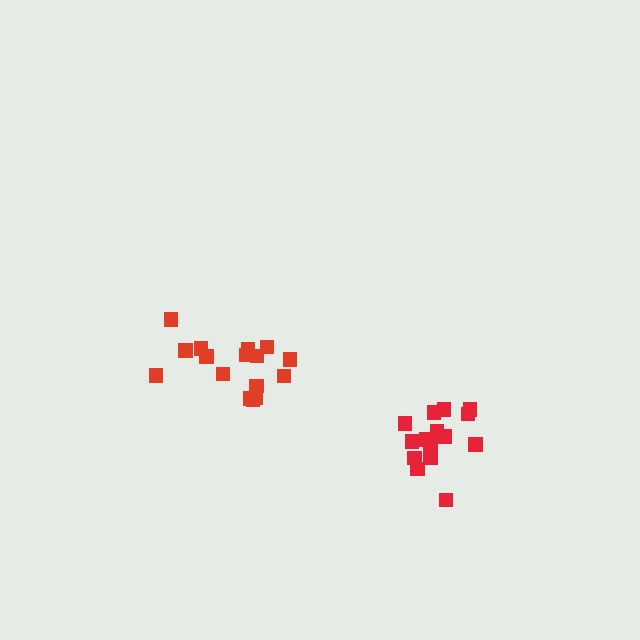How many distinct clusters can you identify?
There are 2 distinct clusters.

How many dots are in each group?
Group 1: 15 dots, Group 2: 16 dots (31 total).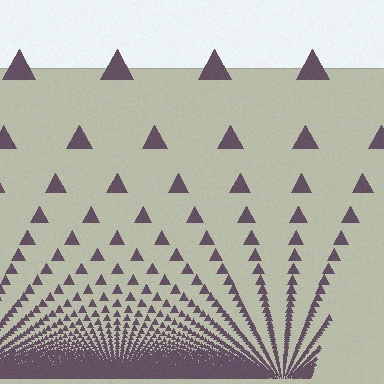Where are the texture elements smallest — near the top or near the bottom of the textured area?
Near the bottom.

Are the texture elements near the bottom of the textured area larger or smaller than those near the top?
Smaller. The gradient is inverted — elements near the bottom are smaller and denser.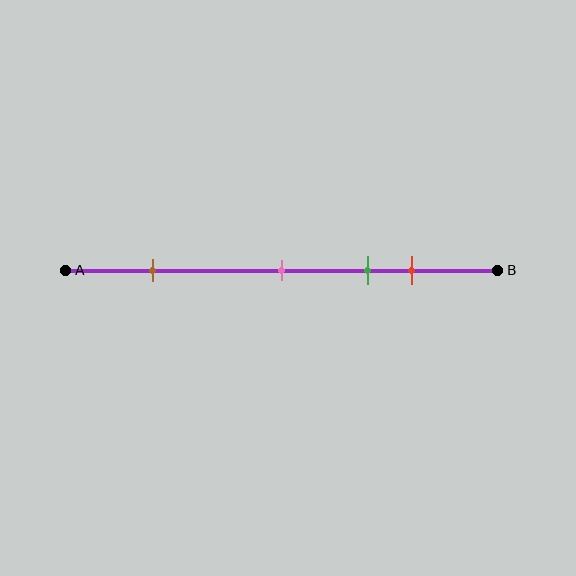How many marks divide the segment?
There are 4 marks dividing the segment.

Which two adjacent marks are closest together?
The green and red marks are the closest adjacent pair.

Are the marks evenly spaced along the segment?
No, the marks are not evenly spaced.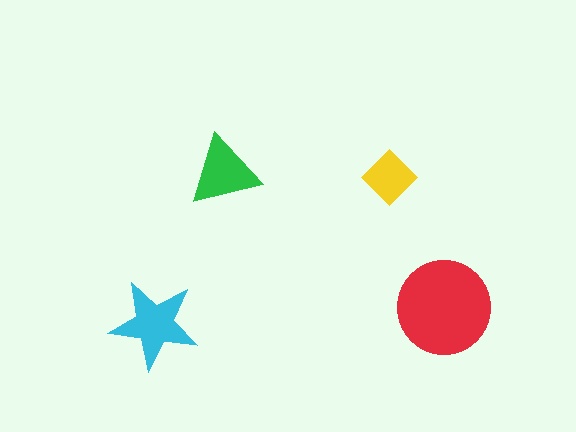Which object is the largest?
The red circle.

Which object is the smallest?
The yellow diamond.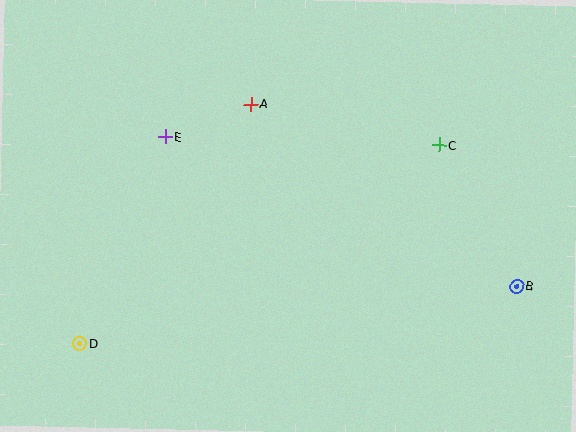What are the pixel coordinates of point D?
Point D is at (80, 344).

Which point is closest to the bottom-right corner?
Point B is closest to the bottom-right corner.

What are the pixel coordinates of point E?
Point E is at (165, 137).